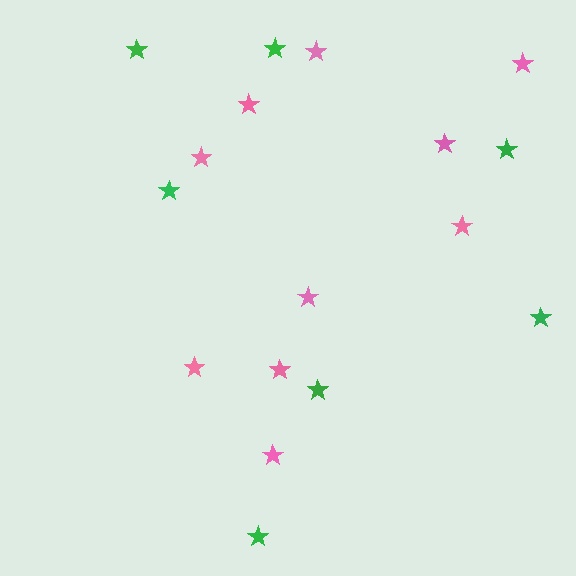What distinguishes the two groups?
There are 2 groups: one group of pink stars (10) and one group of green stars (7).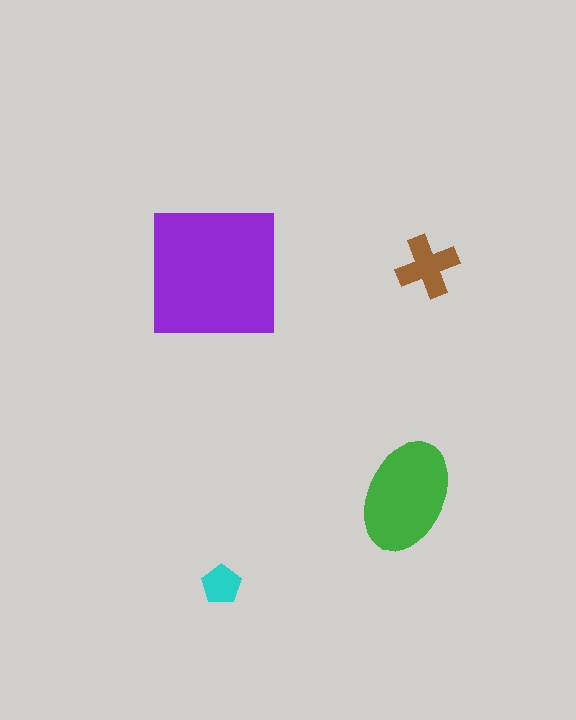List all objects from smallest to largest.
The cyan pentagon, the brown cross, the green ellipse, the purple square.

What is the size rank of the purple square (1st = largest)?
1st.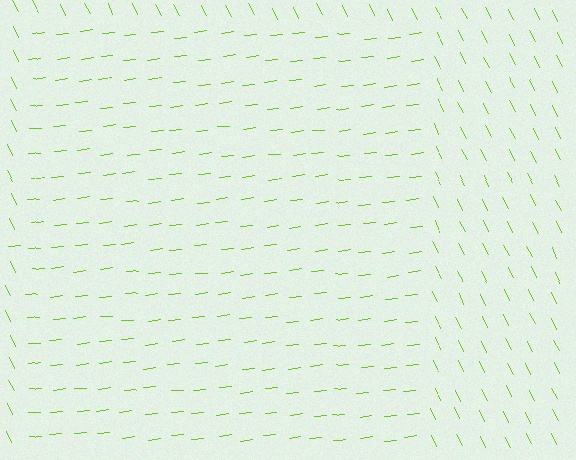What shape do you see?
I see a rectangle.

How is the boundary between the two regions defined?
The boundary is defined purely by a change in line orientation (approximately 70 degrees difference). All lines are the same color and thickness.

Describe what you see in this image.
The image is filled with small lime line segments. A rectangle region in the image has lines oriented differently from the surrounding lines, creating a visible texture boundary.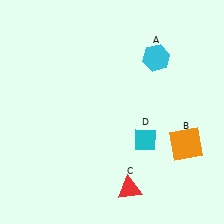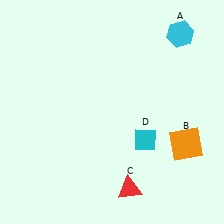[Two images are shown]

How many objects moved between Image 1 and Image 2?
1 object moved between the two images.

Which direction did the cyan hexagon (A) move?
The cyan hexagon (A) moved right.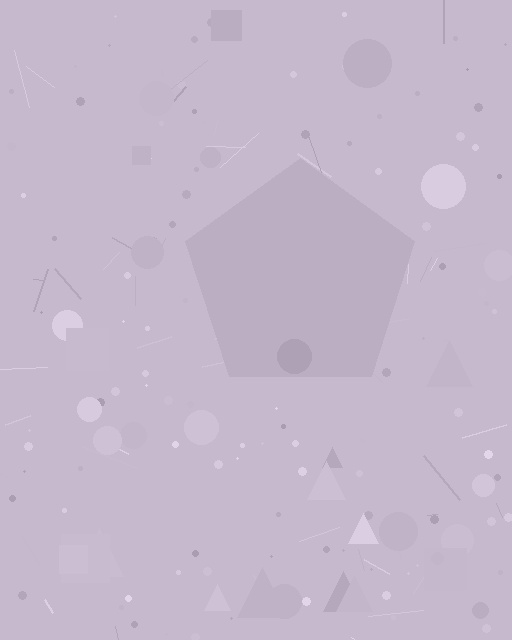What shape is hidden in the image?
A pentagon is hidden in the image.